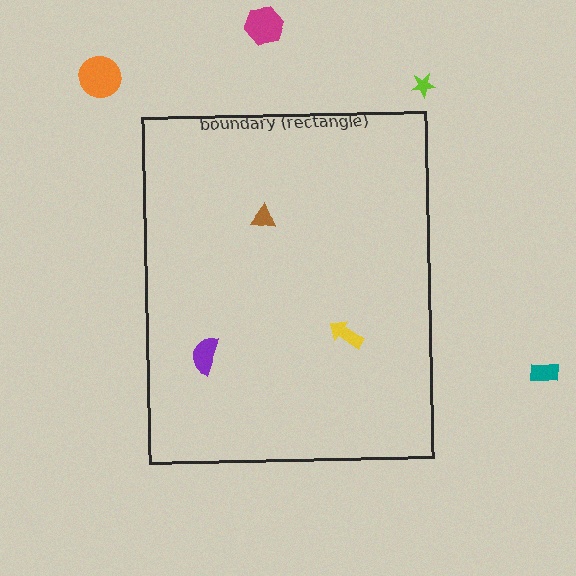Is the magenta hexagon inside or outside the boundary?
Outside.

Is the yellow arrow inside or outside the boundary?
Inside.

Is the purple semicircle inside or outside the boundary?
Inside.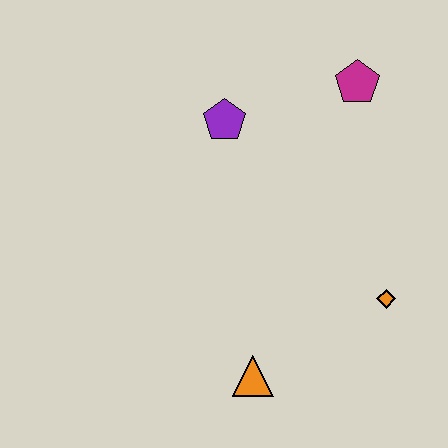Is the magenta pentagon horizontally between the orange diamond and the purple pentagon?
Yes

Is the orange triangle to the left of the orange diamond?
Yes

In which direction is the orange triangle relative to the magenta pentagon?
The orange triangle is below the magenta pentagon.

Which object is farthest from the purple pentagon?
The orange triangle is farthest from the purple pentagon.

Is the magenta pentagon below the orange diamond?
No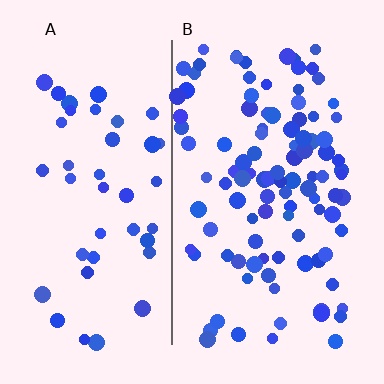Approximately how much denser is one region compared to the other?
Approximately 2.4× — region B over region A.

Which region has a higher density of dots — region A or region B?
B (the right).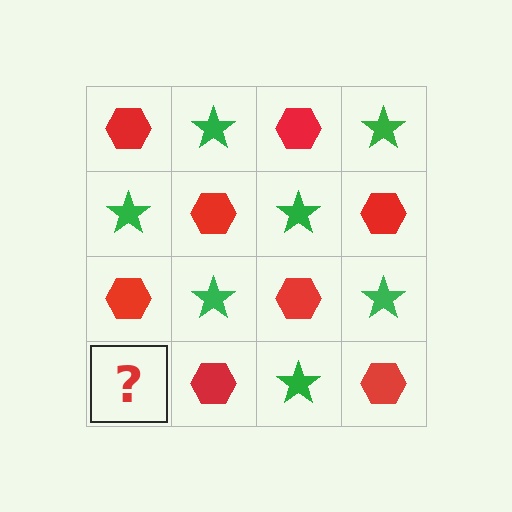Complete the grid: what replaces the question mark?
The question mark should be replaced with a green star.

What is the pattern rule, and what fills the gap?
The rule is that it alternates red hexagon and green star in a checkerboard pattern. The gap should be filled with a green star.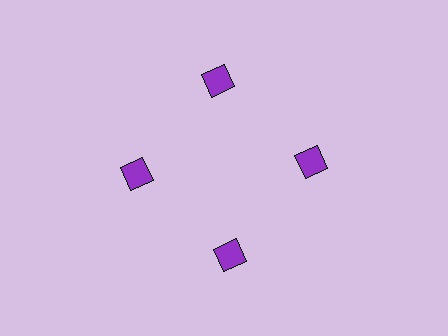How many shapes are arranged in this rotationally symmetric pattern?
There are 4 shapes, arranged in 4 groups of 1.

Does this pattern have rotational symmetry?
Yes, this pattern has 4-fold rotational symmetry. It looks the same after rotating 90 degrees around the center.